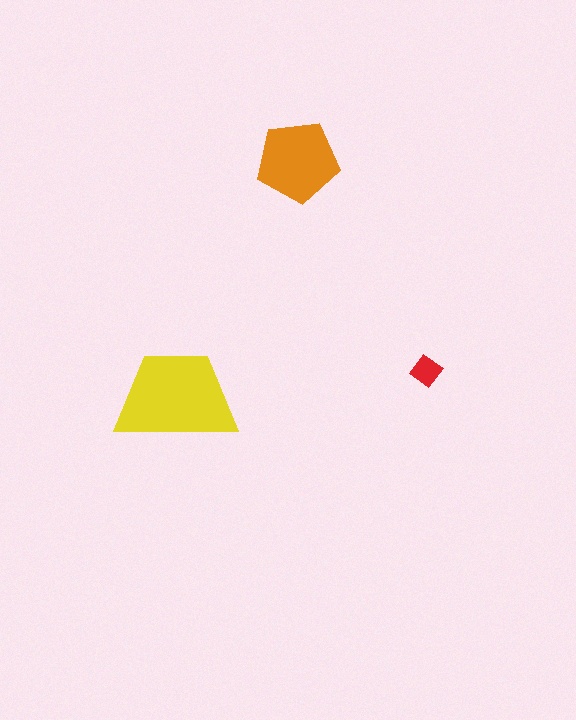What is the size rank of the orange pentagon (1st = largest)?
2nd.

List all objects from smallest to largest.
The red diamond, the orange pentagon, the yellow trapezoid.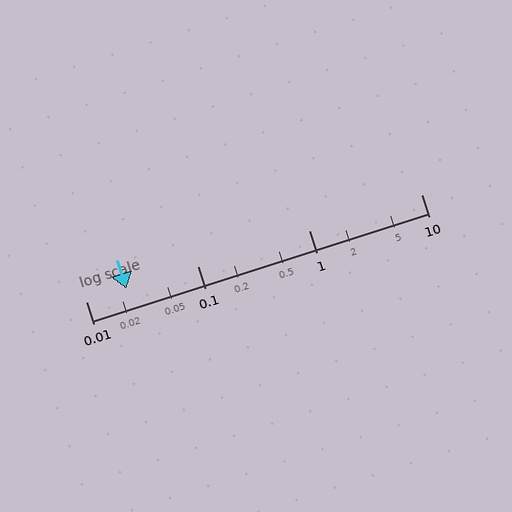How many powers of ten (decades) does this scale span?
The scale spans 3 decades, from 0.01 to 10.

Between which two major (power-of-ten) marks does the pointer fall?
The pointer is between 0.01 and 0.1.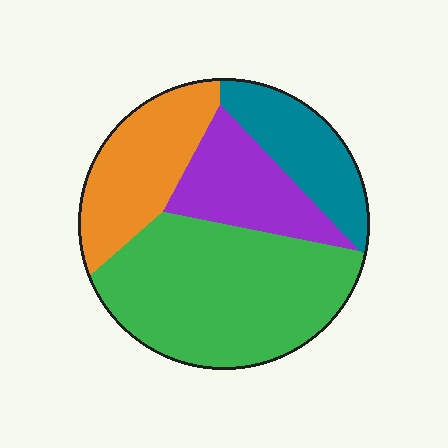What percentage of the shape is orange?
Orange covers 21% of the shape.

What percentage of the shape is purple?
Purple takes up about one sixth (1/6) of the shape.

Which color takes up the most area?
Green, at roughly 45%.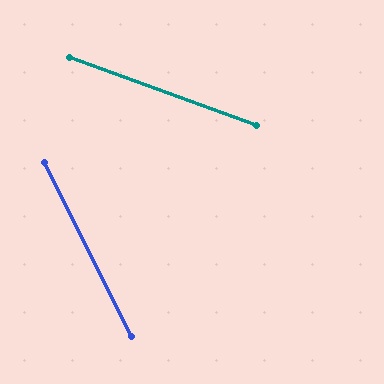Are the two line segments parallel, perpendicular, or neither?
Neither parallel nor perpendicular — they differ by about 43°.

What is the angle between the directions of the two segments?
Approximately 43 degrees.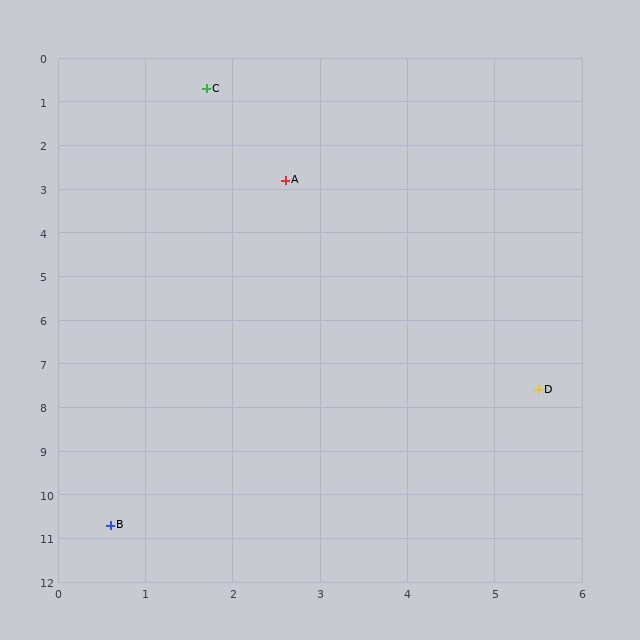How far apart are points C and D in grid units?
Points C and D are about 7.9 grid units apart.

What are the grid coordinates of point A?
Point A is at approximately (2.6, 2.8).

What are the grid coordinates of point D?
Point D is at approximately (5.5, 7.6).